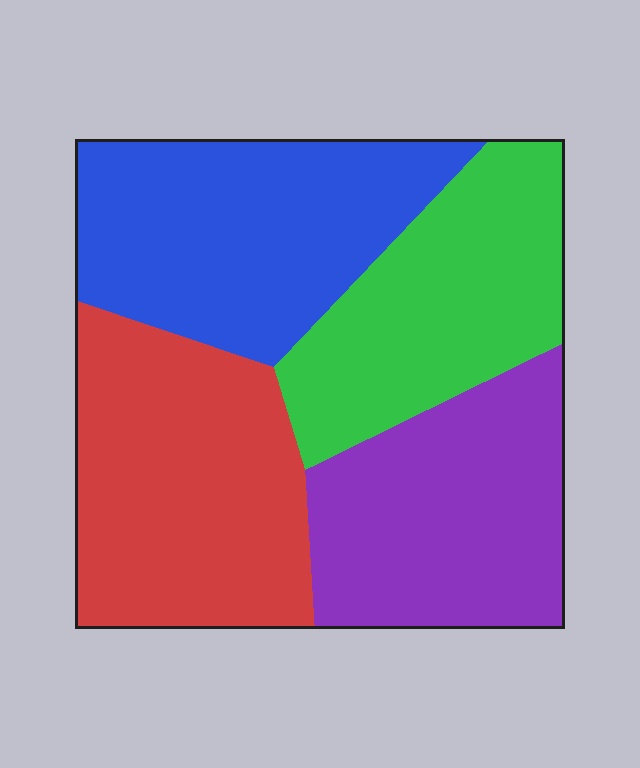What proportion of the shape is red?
Red covers 28% of the shape.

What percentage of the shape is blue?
Blue takes up between a sixth and a third of the shape.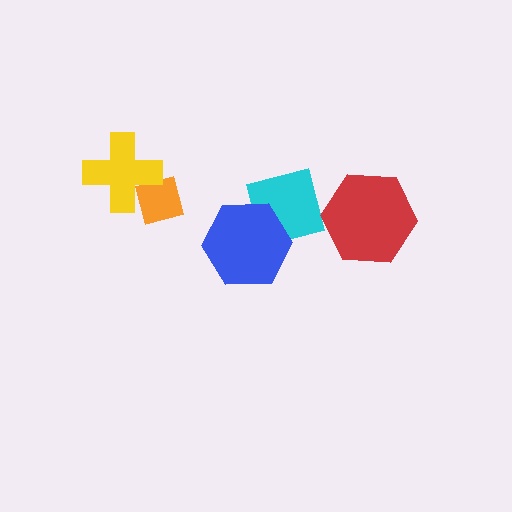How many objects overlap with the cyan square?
2 objects overlap with the cyan square.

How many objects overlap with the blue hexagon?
1 object overlaps with the blue hexagon.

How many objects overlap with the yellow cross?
1 object overlaps with the yellow cross.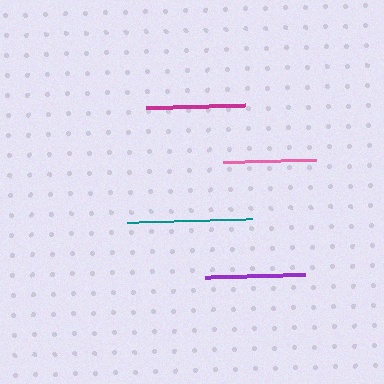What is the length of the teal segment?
The teal segment is approximately 126 pixels long.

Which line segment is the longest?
The teal line is the longest at approximately 126 pixels.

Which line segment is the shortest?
The pink line is the shortest at approximately 93 pixels.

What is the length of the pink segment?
The pink segment is approximately 93 pixels long.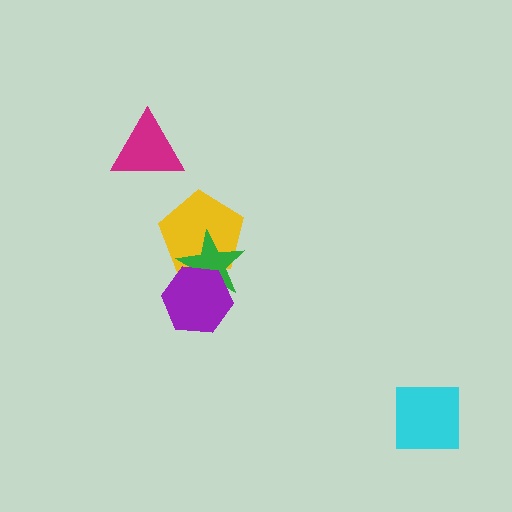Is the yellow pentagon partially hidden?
Yes, it is partially covered by another shape.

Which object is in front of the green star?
The purple hexagon is in front of the green star.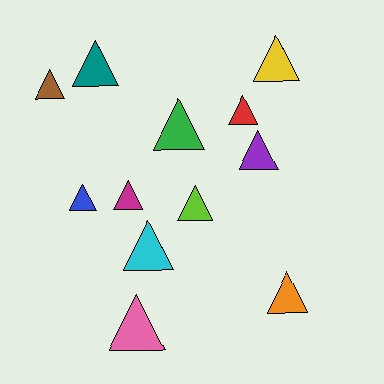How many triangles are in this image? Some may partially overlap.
There are 12 triangles.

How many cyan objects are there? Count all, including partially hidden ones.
There is 1 cyan object.